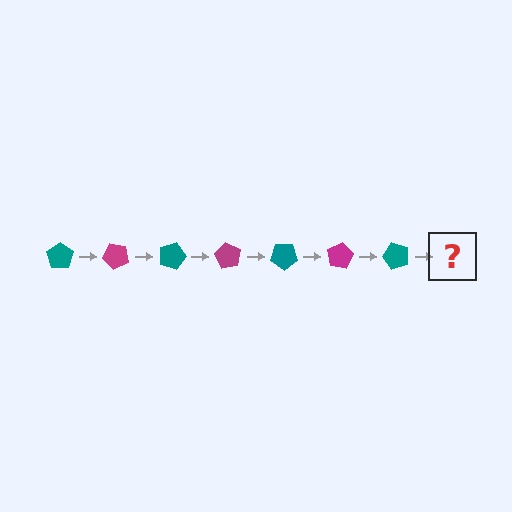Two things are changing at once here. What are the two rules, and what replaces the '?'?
The two rules are that it rotates 45 degrees each step and the color cycles through teal and magenta. The '?' should be a magenta pentagon, rotated 315 degrees from the start.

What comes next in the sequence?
The next element should be a magenta pentagon, rotated 315 degrees from the start.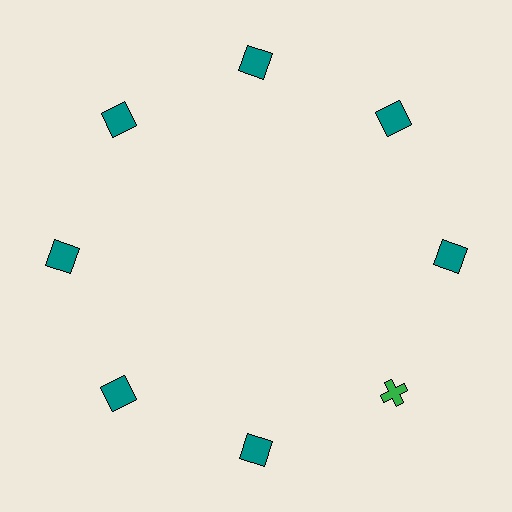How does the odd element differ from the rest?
It differs in both color (green instead of teal) and shape (cross instead of square).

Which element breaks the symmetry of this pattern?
The green cross at roughly the 4 o'clock position breaks the symmetry. All other shapes are teal squares.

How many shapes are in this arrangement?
There are 8 shapes arranged in a ring pattern.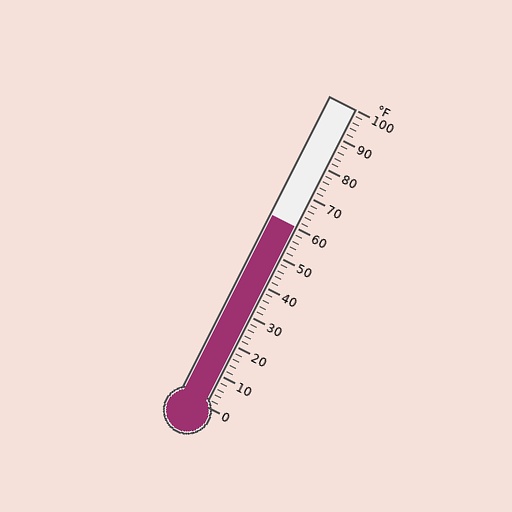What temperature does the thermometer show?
The thermometer shows approximately 60°F.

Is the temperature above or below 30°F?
The temperature is above 30°F.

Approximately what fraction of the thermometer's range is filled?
The thermometer is filled to approximately 60% of its range.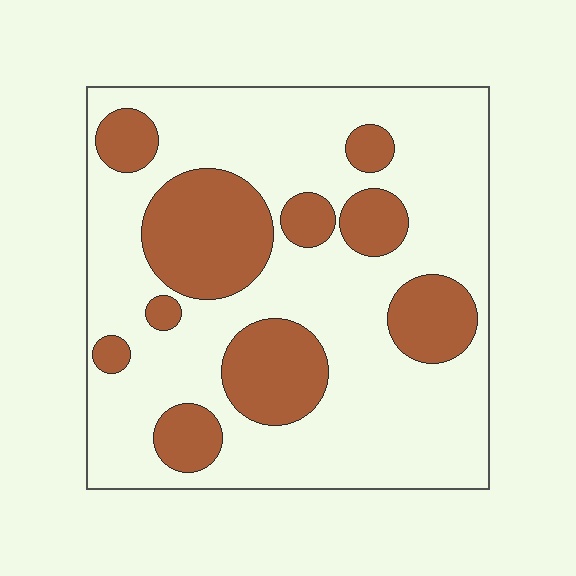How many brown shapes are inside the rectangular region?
10.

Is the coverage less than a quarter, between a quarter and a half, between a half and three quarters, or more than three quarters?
Between a quarter and a half.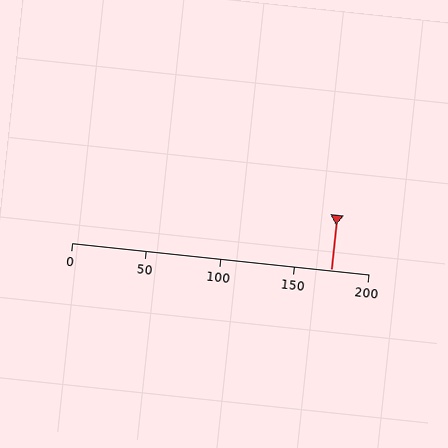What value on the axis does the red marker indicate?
The marker indicates approximately 175.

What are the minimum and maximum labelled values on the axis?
The axis runs from 0 to 200.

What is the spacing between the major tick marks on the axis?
The major ticks are spaced 50 apart.